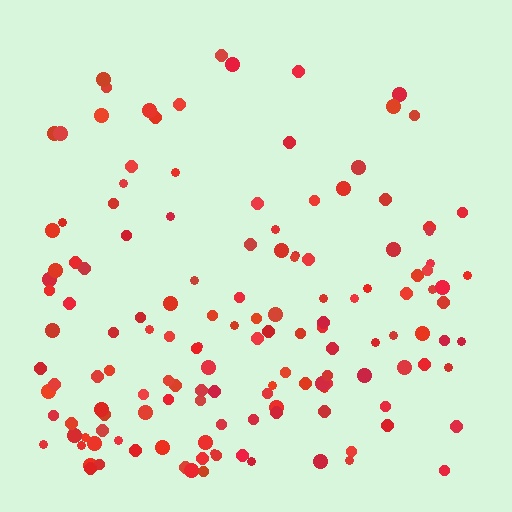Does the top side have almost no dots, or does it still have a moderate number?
Still a moderate number, just noticeably fewer than the bottom.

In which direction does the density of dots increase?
From top to bottom, with the bottom side densest.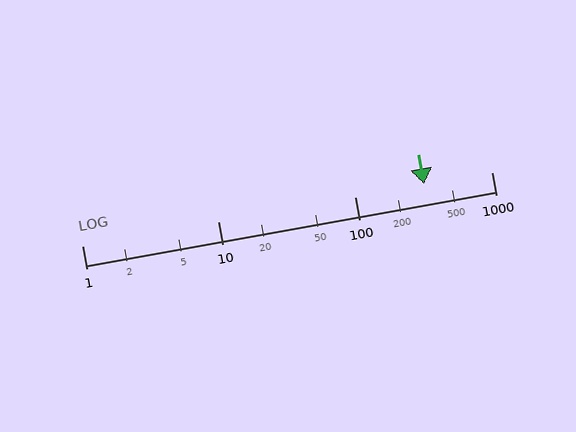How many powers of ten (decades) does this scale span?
The scale spans 3 decades, from 1 to 1000.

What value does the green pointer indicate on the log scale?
The pointer indicates approximately 320.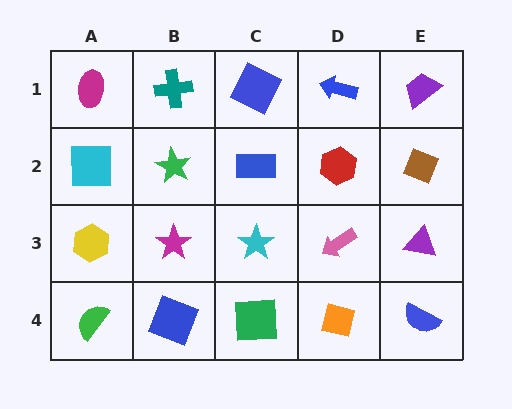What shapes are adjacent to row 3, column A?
A cyan square (row 2, column A), a green semicircle (row 4, column A), a magenta star (row 3, column B).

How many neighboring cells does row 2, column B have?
4.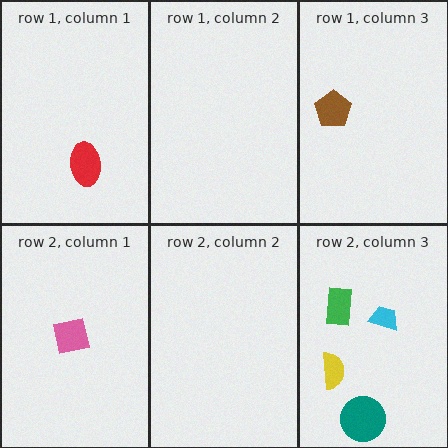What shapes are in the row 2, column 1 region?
The pink square.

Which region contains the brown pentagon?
The row 1, column 3 region.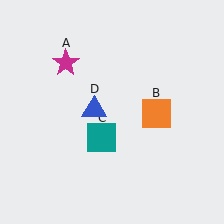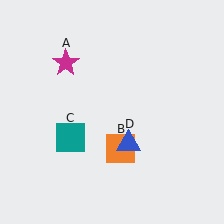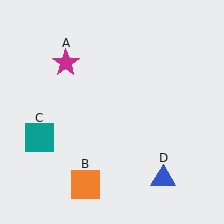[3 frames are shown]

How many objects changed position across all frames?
3 objects changed position: orange square (object B), teal square (object C), blue triangle (object D).